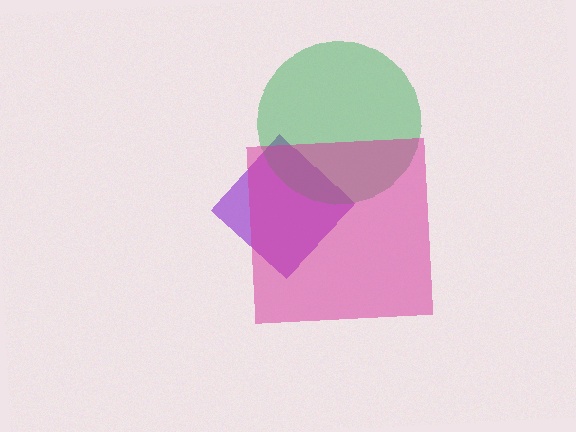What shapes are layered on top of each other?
The layered shapes are: a purple diamond, a green circle, a magenta square.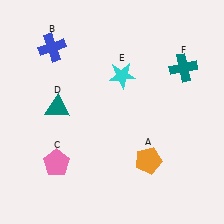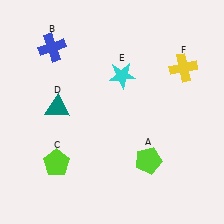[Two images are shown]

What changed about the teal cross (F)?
In Image 1, F is teal. In Image 2, it changed to yellow.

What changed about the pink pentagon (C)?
In Image 1, C is pink. In Image 2, it changed to lime.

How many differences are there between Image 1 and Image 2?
There are 3 differences between the two images.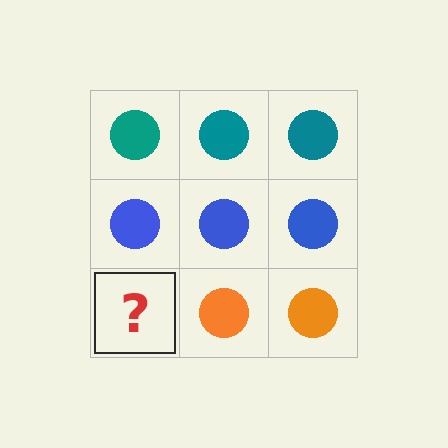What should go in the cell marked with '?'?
The missing cell should contain an orange circle.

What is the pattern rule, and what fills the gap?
The rule is that each row has a consistent color. The gap should be filled with an orange circle.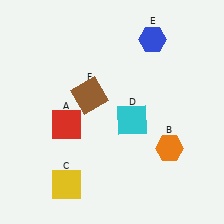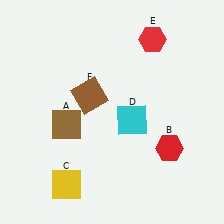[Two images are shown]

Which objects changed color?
A changed from red to brown. B changed from orange to red. E changed from blue to red.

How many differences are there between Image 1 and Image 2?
There are 3 differences between the two images.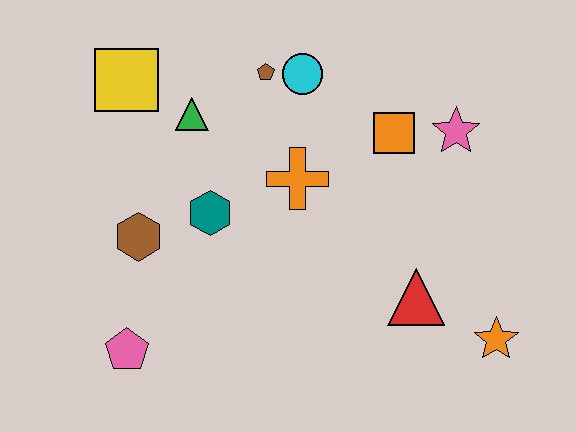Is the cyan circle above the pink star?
Yes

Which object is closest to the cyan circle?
The brown pentagon is closest to the cyan circle.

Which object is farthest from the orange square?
The pink pentagon is farthest from the orange square.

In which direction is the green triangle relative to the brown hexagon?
The green triangle is above the brown hexagon.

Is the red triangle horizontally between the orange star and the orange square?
Yes